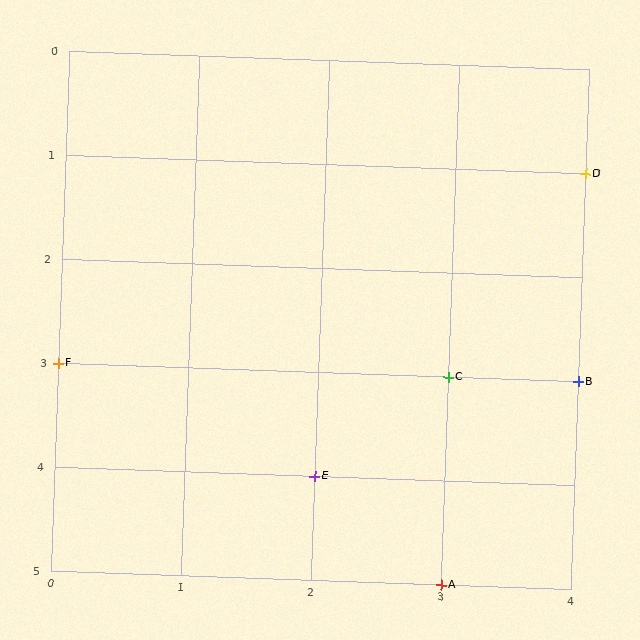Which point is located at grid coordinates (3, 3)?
Point C is at (3, 3).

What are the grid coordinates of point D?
Point D is at grid coordinates (4, 1).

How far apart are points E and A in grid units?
Points E and A are 1 column and 1 row apart (about 1.4 grid units diagonally).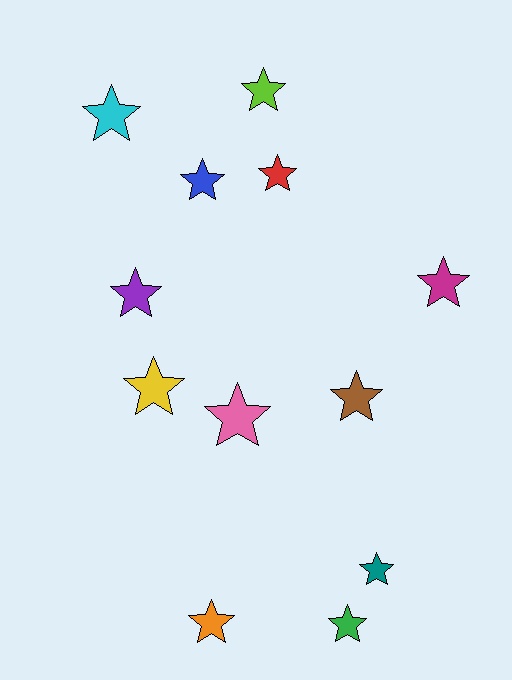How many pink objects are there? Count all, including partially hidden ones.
There is 1 pink object.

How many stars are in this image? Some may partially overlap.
There are 12 stars.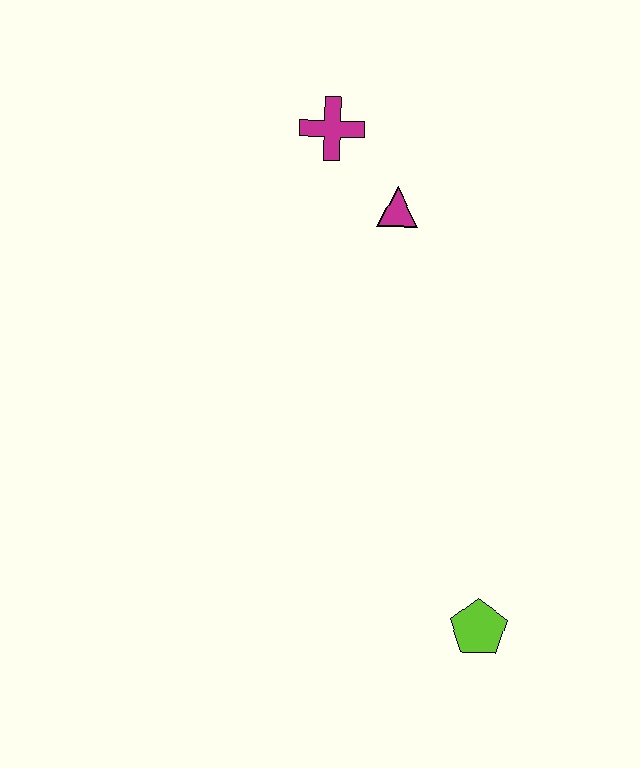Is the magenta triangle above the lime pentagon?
Yes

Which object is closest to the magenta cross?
The magenta triangle is closest to the magenta cross.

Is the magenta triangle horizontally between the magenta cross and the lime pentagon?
Yes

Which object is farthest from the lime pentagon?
The magenta cross is farthest from the lime pentagon.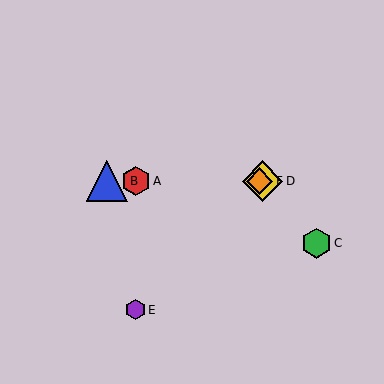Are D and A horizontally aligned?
Yes, both are at y≈181.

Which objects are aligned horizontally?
Objects A, B, D, F are aligned horizontally.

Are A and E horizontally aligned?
No, A is at y≈181 and E is at y≈310.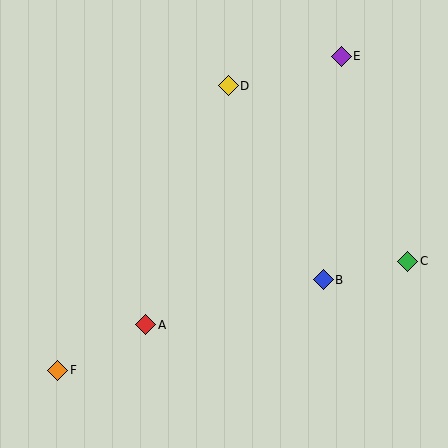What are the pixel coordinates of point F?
Point F is at (58, 370).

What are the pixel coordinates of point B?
Point B is at (323, 280).